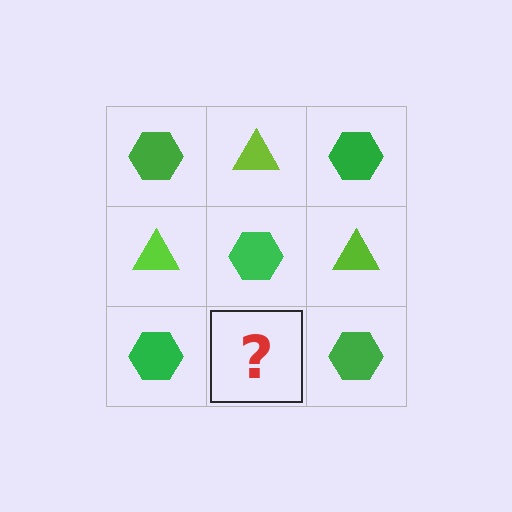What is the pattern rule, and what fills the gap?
The rule is that it alternates green hexagon and lime triangle in a checkerboard pattern. The gap should be filled with a lime triangle.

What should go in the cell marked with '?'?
The missing cell should contain a lime triangle.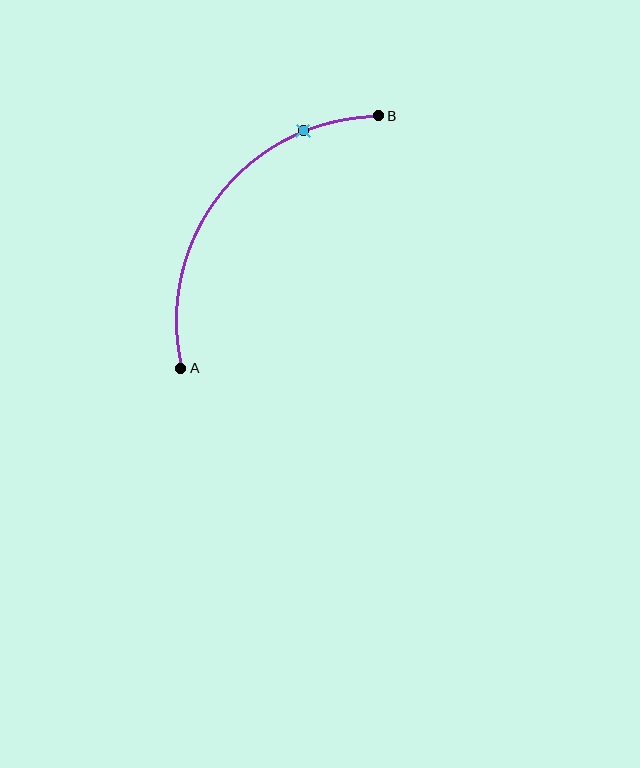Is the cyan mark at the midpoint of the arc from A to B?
No. The cyan mark lies on the arc but is closer to endpoint B. The arc midpoint would be at the point on the curve equidistant along the arc from both A and B.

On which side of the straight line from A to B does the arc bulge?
The arc bulges above and to the left of the straight line connecting A and B.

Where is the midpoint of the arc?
The arc midpoint is the point on the curve farthest from the straight line joining A and B. It sits above and to the left of that line.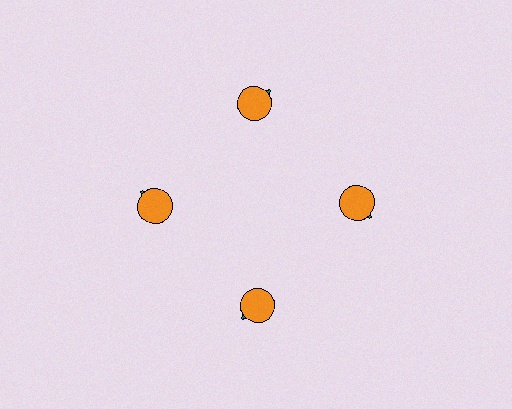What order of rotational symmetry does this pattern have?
This pattern has 4-fold rotational symmetry.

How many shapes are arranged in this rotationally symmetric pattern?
There are 8 shapes, arranged in 4 groups of 2.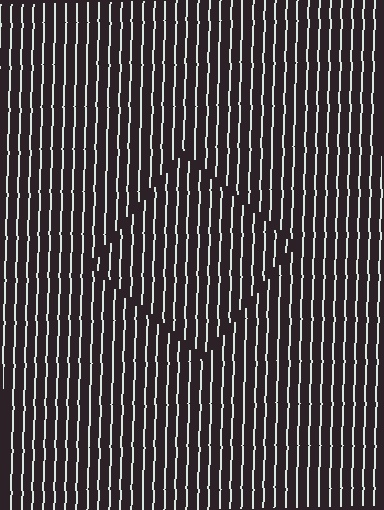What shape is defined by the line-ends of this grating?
An illusory square. The interior of the shape contains the same grating, shifted by half a period — the contour is defined by the phase discontinuity where line-ends from the inner and outer gratings abut.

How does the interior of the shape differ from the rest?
The interior of the shape contains the same grating, shifted by half a period — the contour is defined by the phase discontinuity where line-ends from the inner and outer gratings abut.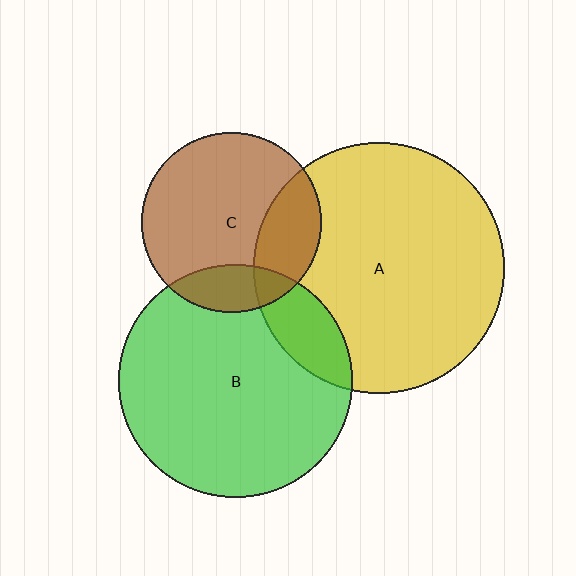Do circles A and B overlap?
Yes.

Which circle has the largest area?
Circle A (yellow).